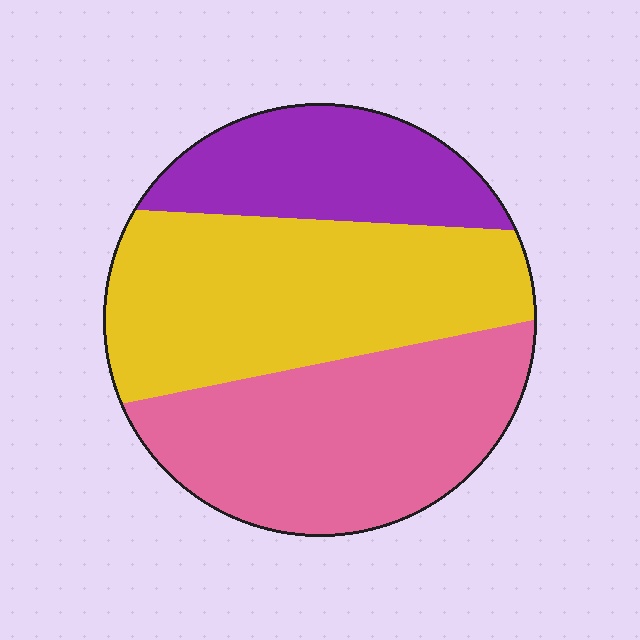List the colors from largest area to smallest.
From largest to smallest: yellow, pink, purple.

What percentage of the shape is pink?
Pink covers about 40% of the shape.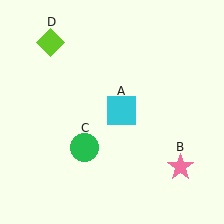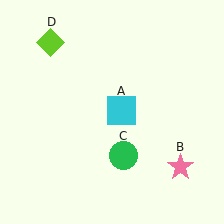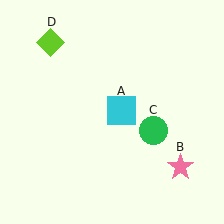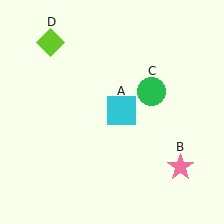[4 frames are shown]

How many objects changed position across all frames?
1 object changed position: green circle (object C).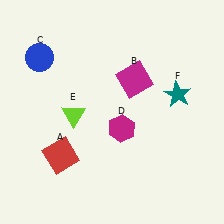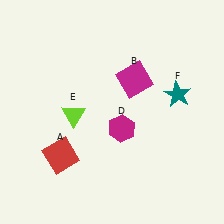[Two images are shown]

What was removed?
The blue circle (C) was removed in Image 2.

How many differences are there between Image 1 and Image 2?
There is 1 difference between the two images.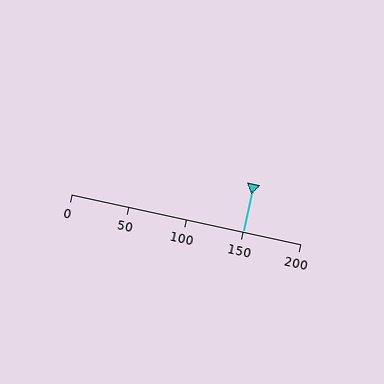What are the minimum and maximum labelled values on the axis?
The axis runs from 0 to 200.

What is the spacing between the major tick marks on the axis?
The major ticks are spaced 50 apart.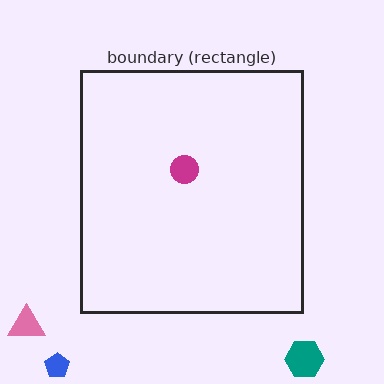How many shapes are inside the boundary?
1 inside, 3 outside.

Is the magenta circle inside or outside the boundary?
Inside.